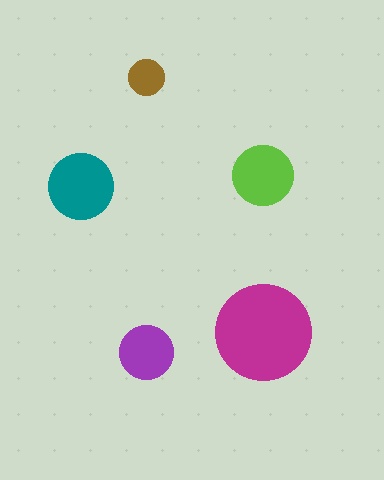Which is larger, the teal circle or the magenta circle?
The magenta one.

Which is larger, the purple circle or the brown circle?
The purple one.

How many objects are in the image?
There are 5 objects in the image.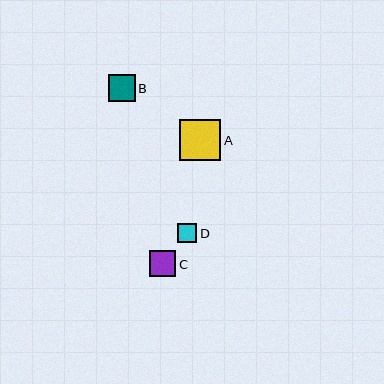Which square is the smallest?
Square D is the smallest with a size of approximately 19 pixels.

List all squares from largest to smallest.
From largest to smallest: A, B, C, D.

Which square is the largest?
Square A is the largest with a size of approximately 41 pixels.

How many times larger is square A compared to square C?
Square A is approximately 1.6 times the size of square C.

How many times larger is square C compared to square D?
Square C is approximately 1.4 times the size of square D.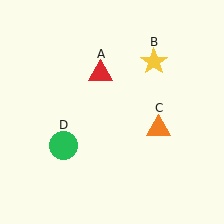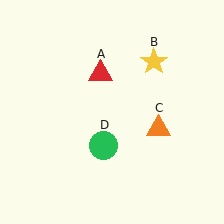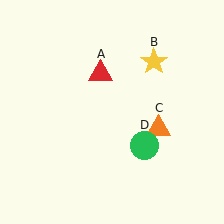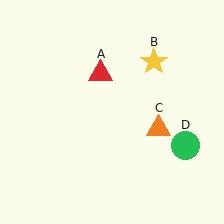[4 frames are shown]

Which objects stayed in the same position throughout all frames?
Red triangle (object A) and yellow star (object B) and orange triangle (object C) remained stationary.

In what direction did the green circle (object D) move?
The green circle (object D) moved right.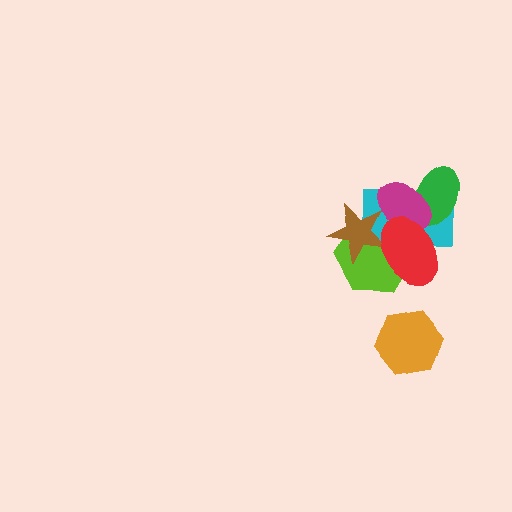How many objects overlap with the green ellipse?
2 objects overlap with the green ellipse.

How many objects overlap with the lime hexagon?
4 objects overlap with the lime hexagon.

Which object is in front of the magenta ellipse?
The red ellipse is in front of the magenta ellipse.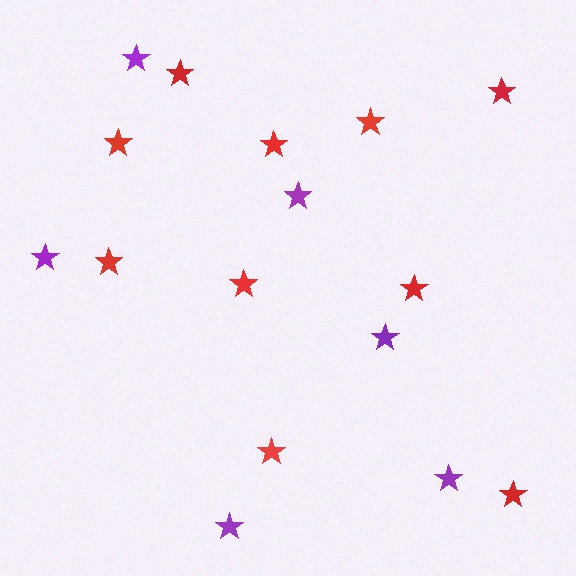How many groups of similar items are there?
There are 2 groups: one group of red stars (10) and one group of purple stars (6).